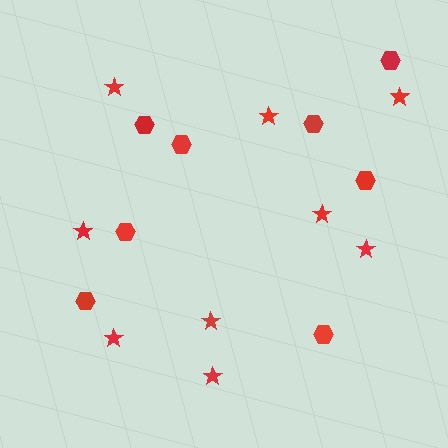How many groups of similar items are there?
There are 2 groups: one group of hexagons (8) and one group of stars (9).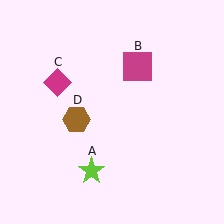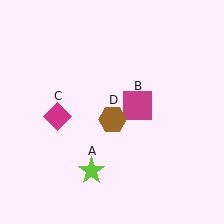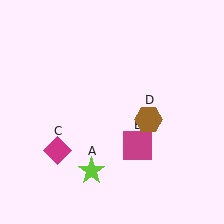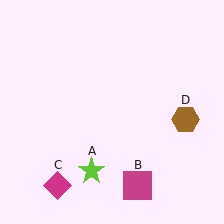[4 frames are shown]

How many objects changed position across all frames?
3 objects changed position: magenta square (object B), magenta diamond (object C), brown hexagon (object D).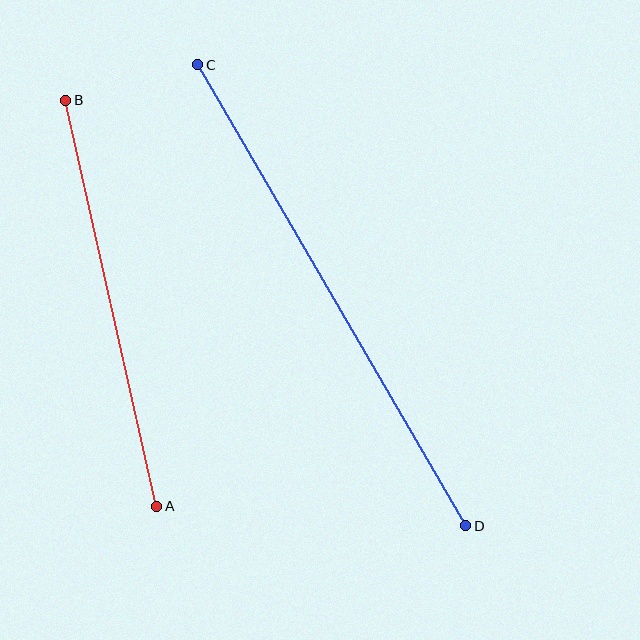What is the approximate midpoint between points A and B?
The midpoint is at approximately (111, 303) pixels.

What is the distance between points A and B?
The distance is approximately 416 pixels.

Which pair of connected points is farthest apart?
Points C and D are farthest apart.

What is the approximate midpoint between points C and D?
The midpoint is at approximately (332, 295) pixels.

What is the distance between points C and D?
The distance is approximately 533 pixels.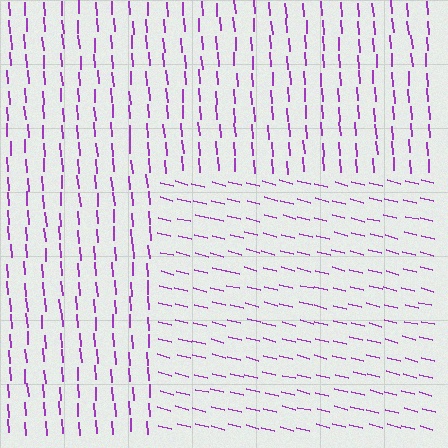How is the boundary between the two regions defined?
The boundary is defined purely by a change in line orientation (approximately 72 degrees difference). All lines are the same color and thickness.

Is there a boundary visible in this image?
Yes, there is a texture boundary formed by a change in line orientation.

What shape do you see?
I see a rectangle.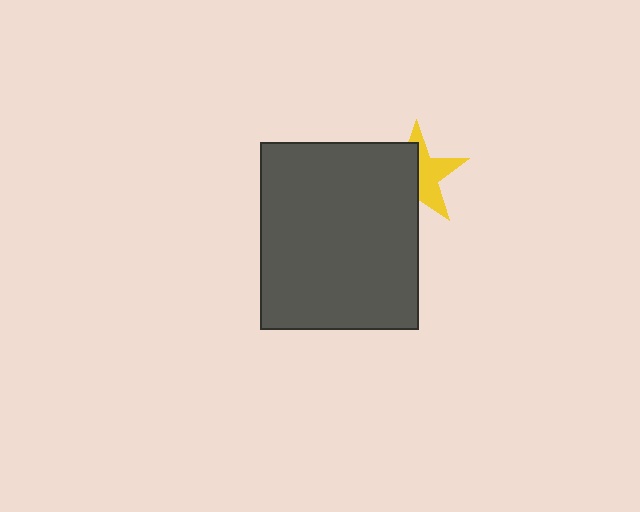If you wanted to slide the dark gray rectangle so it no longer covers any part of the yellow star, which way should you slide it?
Slide it left — that is the most direct way to separate the two shapes.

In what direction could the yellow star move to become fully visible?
The yellow star could move right. That would shift it out from behind the dark gray rectangle entirely.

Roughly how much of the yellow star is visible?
About half of it is visible (roughly 48%).